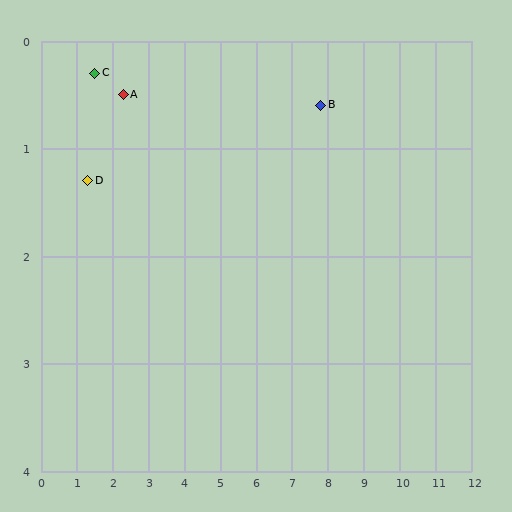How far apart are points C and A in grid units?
Points C and A are about 0.8 grid units apart.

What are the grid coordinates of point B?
Point B is at approximately (7.8, 0.6).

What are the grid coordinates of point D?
Point D is at approximately (1.3, 1.3).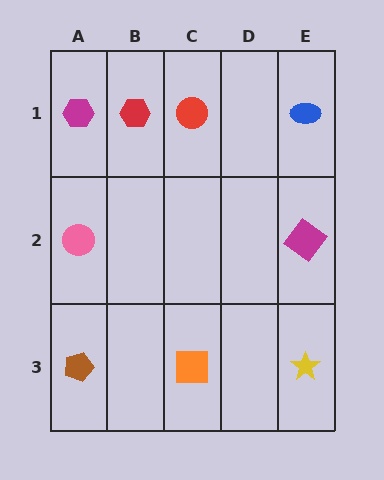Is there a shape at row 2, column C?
No, that cell is empty.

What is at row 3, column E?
A yellow star.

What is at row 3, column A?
A brown pentagon.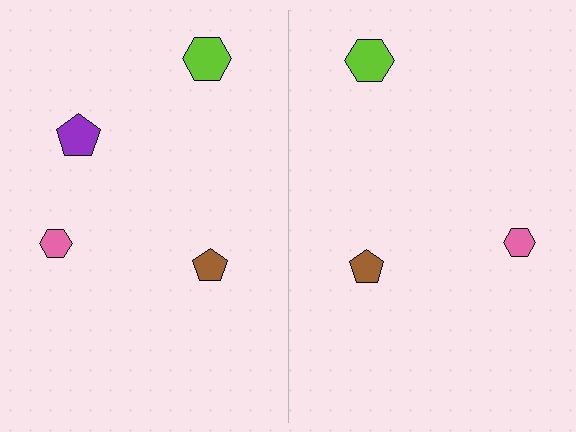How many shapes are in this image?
There are 7 shapes in this image.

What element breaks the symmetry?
A purple pentagon is missing from the right side.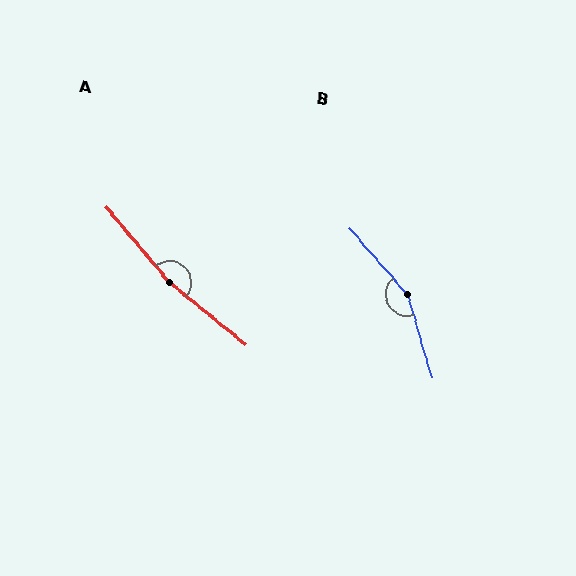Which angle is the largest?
A, at approximately 169 degrees.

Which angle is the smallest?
B, at approximately 155 degrees.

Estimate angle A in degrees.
Approximately 169 degrees.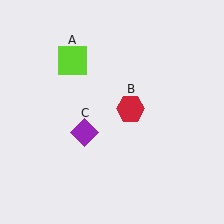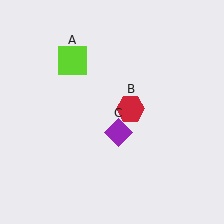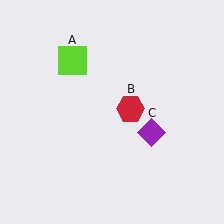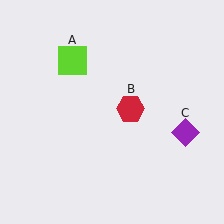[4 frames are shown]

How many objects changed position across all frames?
1 object changed position: purple diamond (object C).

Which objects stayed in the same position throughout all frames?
Lime square (object A) and red hexagon (object B) remained stationary.